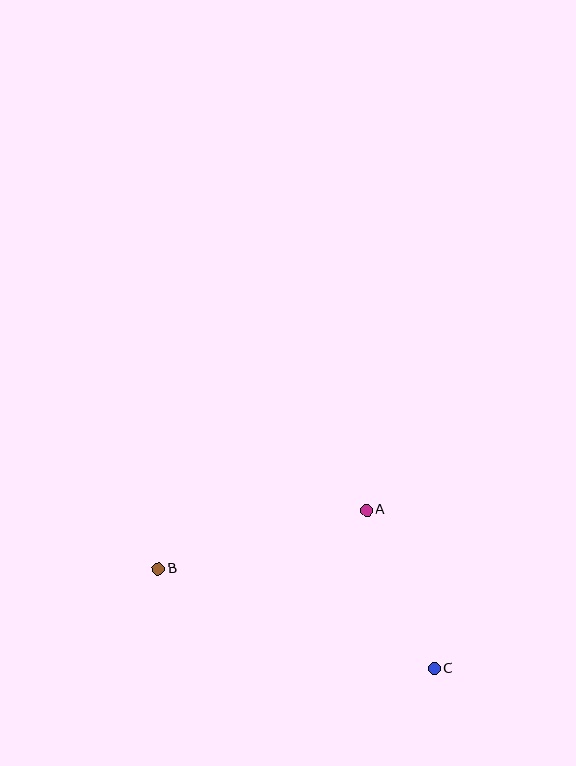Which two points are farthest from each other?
Points B and C are farthest from each other.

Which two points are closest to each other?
Points A and C are closest to each other.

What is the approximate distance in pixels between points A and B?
The distance between A and B is approximately 216 pixels.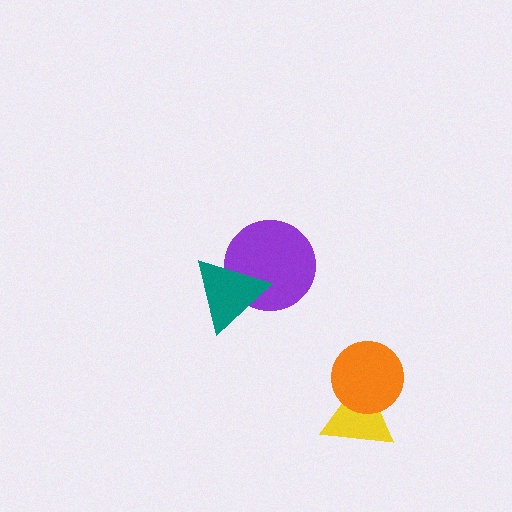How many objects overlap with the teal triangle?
1 object overlaps with the teal triangle.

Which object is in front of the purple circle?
The teal triangle is in front of the purple circle.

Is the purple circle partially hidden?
Yes, it is partially covered by another shape.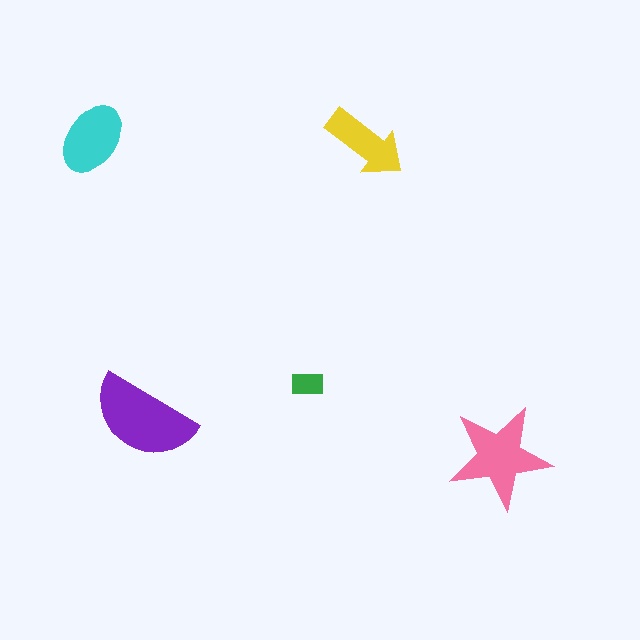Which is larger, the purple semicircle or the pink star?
The purple semicircle.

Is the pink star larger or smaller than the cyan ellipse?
Larger.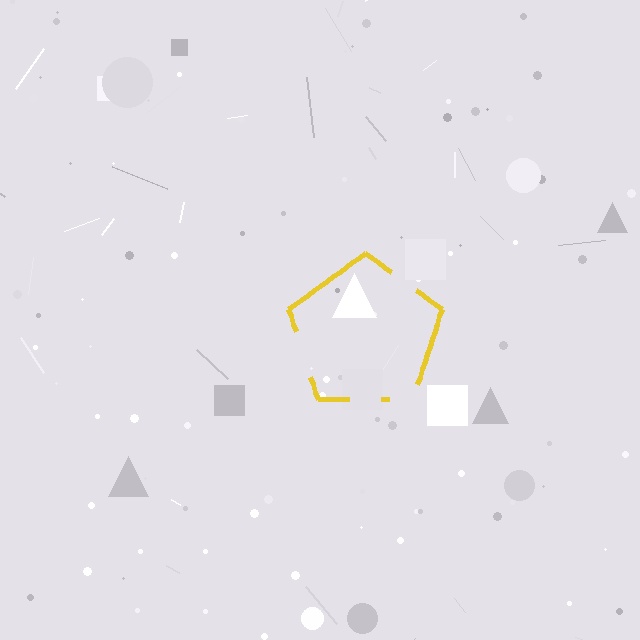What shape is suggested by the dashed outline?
The dashed outline suggests a pentagon.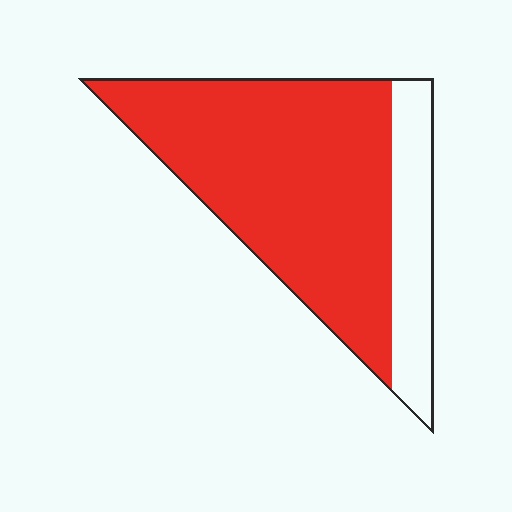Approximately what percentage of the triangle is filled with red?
Approximately 80%.